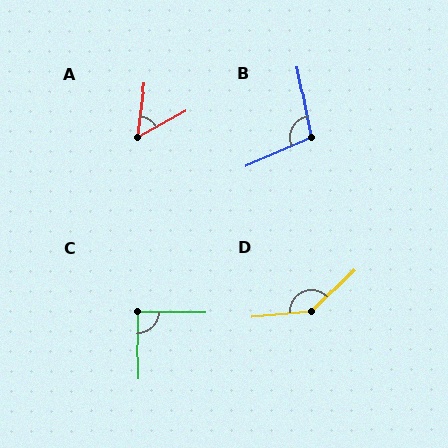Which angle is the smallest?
A, at approximately 54 degrees.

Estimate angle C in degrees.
Approximately 90 degrees.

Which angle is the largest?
D, at approximately 142 degrees.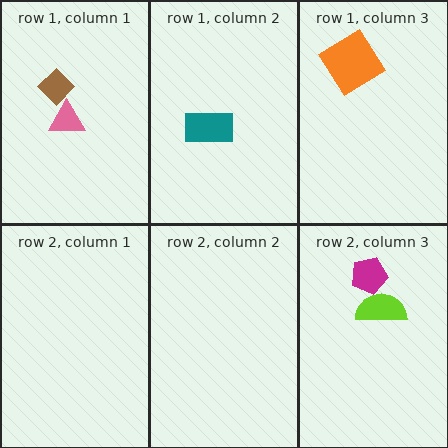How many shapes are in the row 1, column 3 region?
1.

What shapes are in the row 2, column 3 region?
The magenta pentagon, the lime semicircle.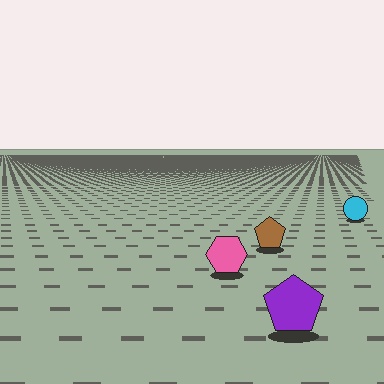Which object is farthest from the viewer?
The cyan circle is farthest from the viewer. It appears smaller and the ground texture around it is denser.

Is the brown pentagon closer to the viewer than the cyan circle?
Yes. The brown pentagon is closer — you can tell from the texture gradient: the ground texture is coarser near it.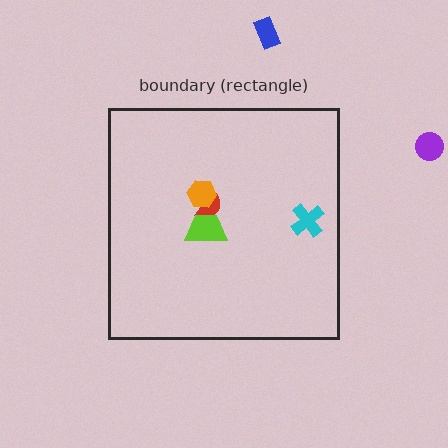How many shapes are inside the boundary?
4 inside, 2 outside.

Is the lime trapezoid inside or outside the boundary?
Inside.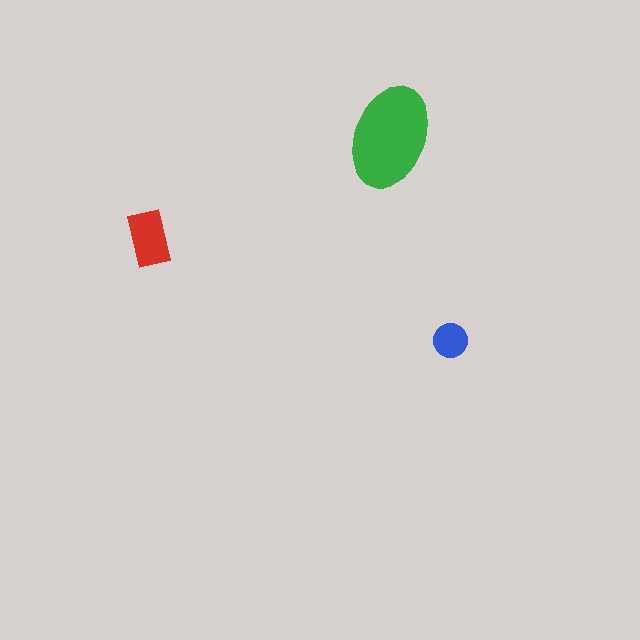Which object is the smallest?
The blue circle.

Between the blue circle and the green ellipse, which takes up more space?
The green ellipse.